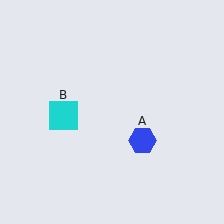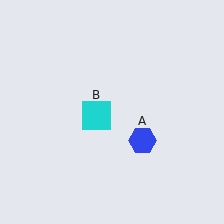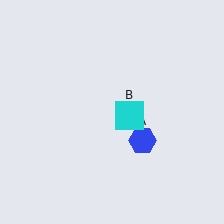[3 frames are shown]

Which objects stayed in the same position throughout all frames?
Blue hexagon (object A) remained stationary.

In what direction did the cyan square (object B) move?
The cyan square (object B) moved right.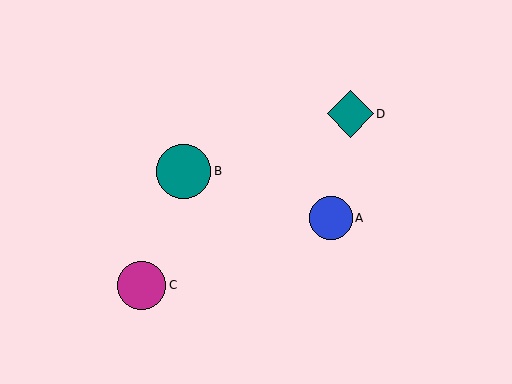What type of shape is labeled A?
Shape A is a blue circle.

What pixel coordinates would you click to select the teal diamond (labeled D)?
Click at (350, 114) to select the teal diamond D.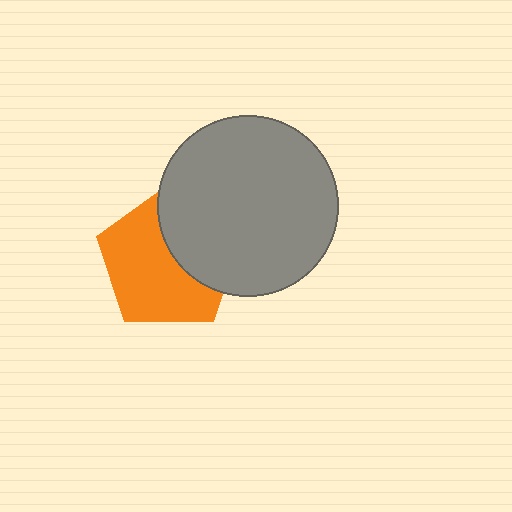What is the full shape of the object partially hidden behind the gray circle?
The partially hidden object is an orange pentagon.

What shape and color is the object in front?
The object in front is a gray circle.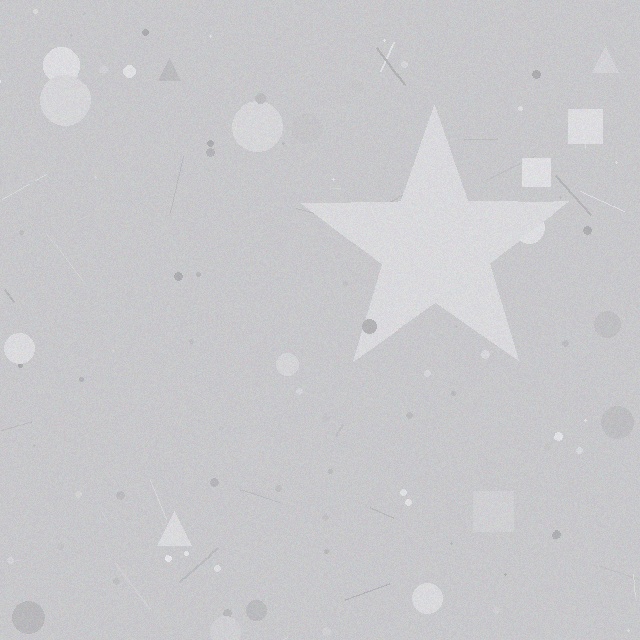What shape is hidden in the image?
A star is hidden in the image.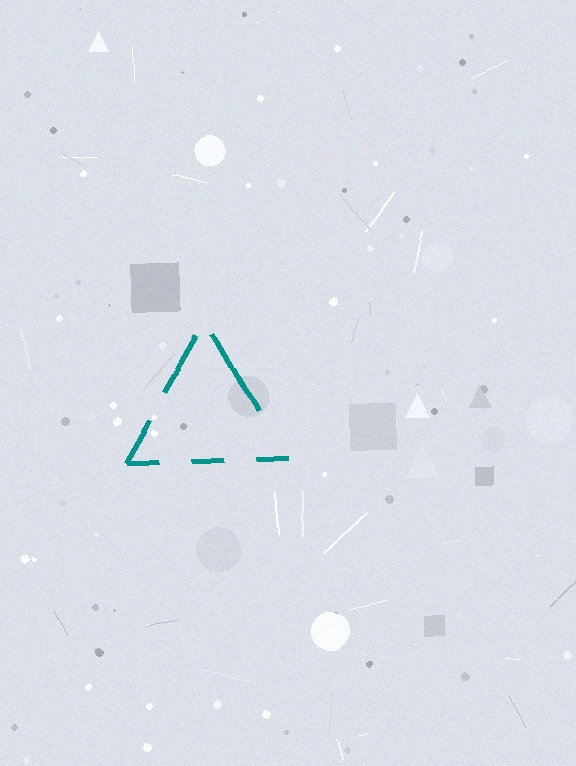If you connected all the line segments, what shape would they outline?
They would outline a triangle.